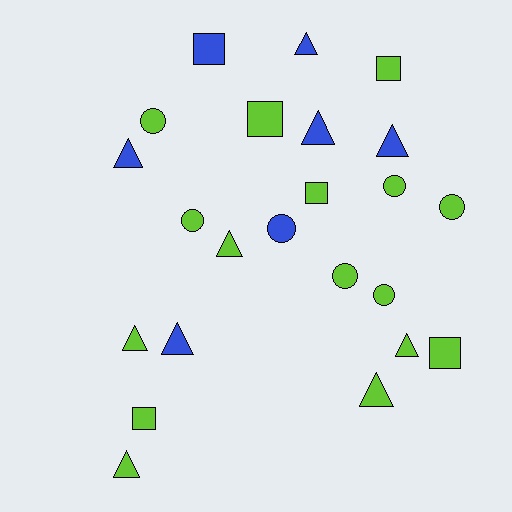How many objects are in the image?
There are 23 objects.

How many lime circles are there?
There are 6 lime circles.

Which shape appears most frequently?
Triangle, with 10 objects.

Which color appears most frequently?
Lime, with 16 objects.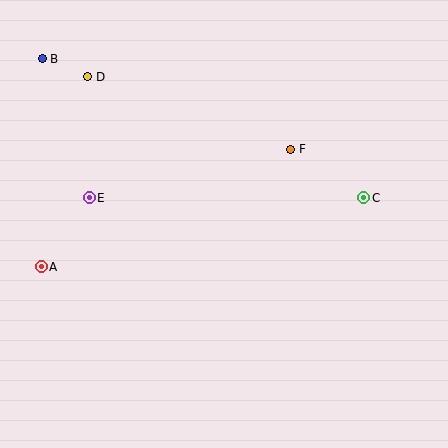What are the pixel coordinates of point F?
Point F is at (291, 149).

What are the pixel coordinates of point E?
Point E is at (89, 198).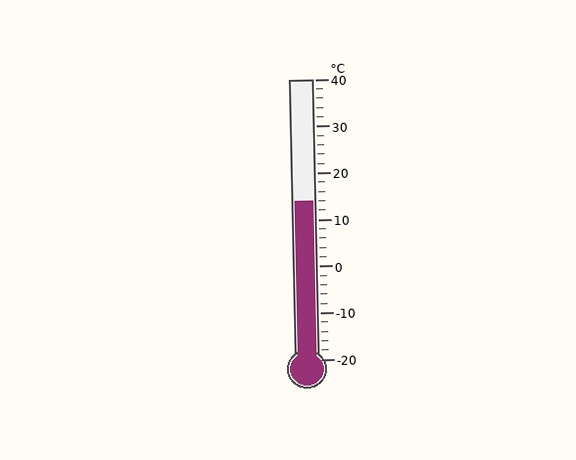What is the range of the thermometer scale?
The thermometer scale ranges from -20°C to 40°C.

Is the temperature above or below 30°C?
The temperature is below 30°C.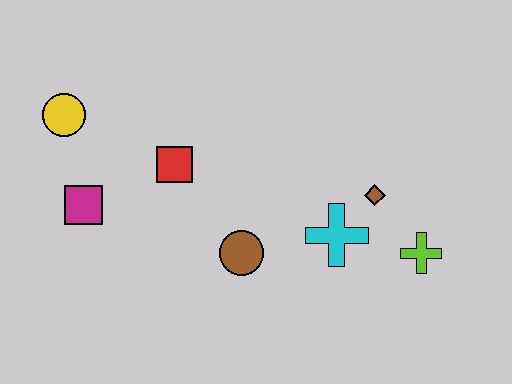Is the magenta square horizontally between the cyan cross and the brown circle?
No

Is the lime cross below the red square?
Yes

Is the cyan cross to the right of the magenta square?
Yes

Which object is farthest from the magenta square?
The lime cross is farthest from the magenta square.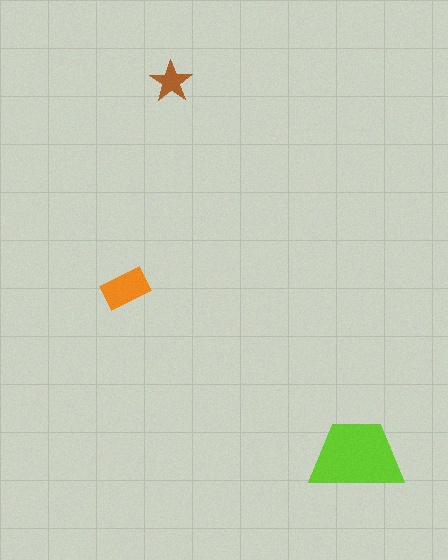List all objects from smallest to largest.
The brown star, the orange rectangle, the lime trapezoid.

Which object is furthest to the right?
The lime trapezoid is rightmost.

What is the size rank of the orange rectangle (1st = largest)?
2nd.